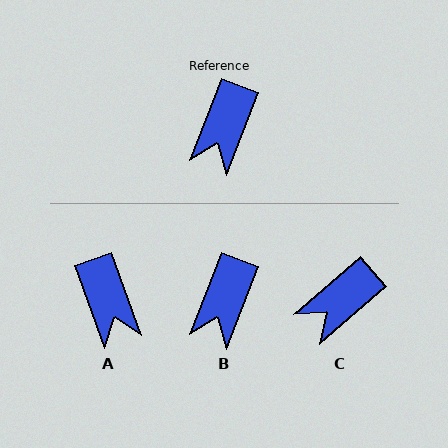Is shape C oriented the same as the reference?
No, it is off by about 28 degrees.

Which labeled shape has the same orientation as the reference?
B.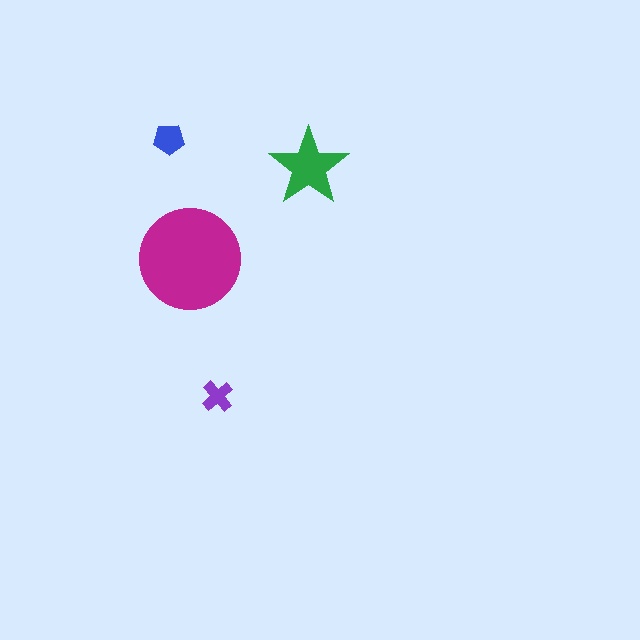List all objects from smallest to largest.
The purple cross, the blue pentagon, the green star, the magenta circle.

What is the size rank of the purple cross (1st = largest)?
4th.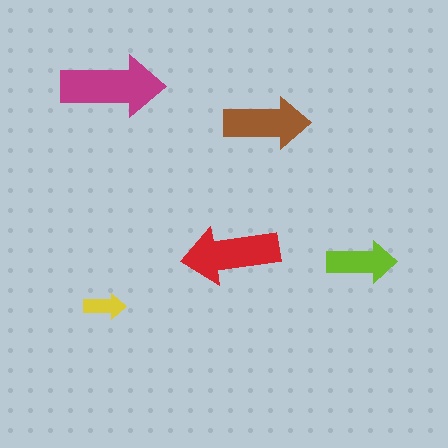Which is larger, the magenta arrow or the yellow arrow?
The magenta one.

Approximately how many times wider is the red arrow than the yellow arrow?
About 2.5 times wider.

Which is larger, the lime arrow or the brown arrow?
The brown one.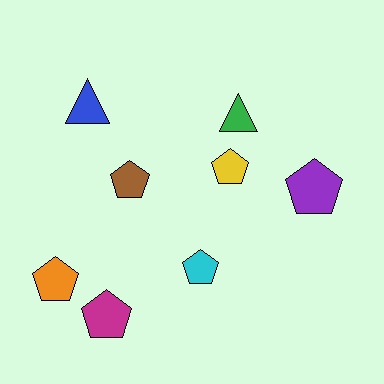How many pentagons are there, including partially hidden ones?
There are 6 pentagons.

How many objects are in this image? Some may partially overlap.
There are 8 objects.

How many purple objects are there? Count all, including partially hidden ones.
There is 1 purple object.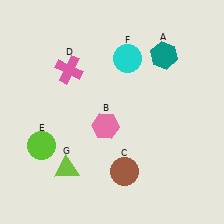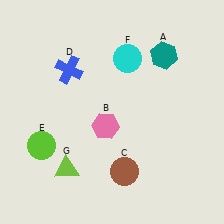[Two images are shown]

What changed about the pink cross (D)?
In Image 1, D is pink. In Image 2, it changed to blue.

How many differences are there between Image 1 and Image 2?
There is 1 difference between the two images.